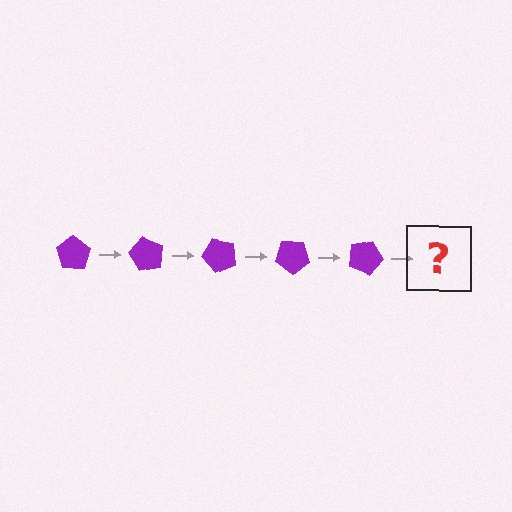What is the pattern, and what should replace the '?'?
The pattern is that the pentagon rotates 60 degrees each step. The '?' should be a purple pentagon rotated 300 degrees.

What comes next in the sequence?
The next element should be a purple pentagon rotated 300 degrees.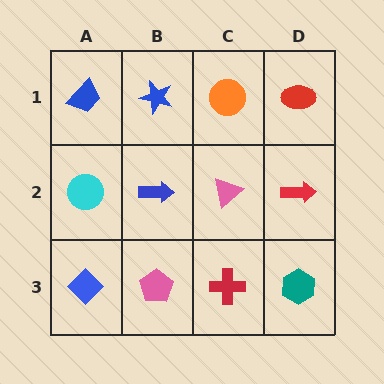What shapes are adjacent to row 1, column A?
A cyan circle (row 2, column A), a blue star (row 1, column B).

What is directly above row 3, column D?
A red arrow.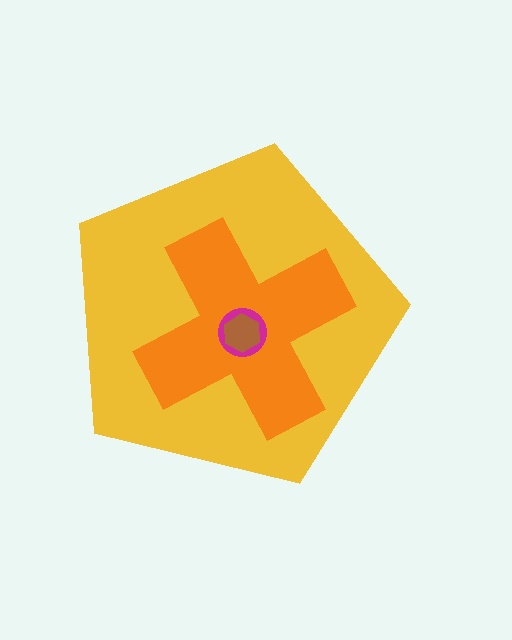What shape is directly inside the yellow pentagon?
The orange cross.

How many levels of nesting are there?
4.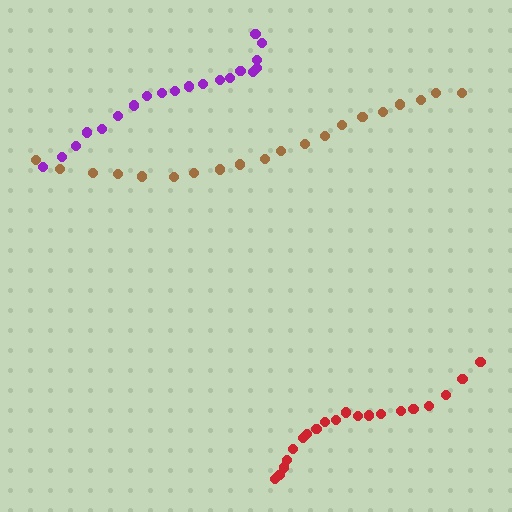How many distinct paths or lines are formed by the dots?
There are 3 distinct paths.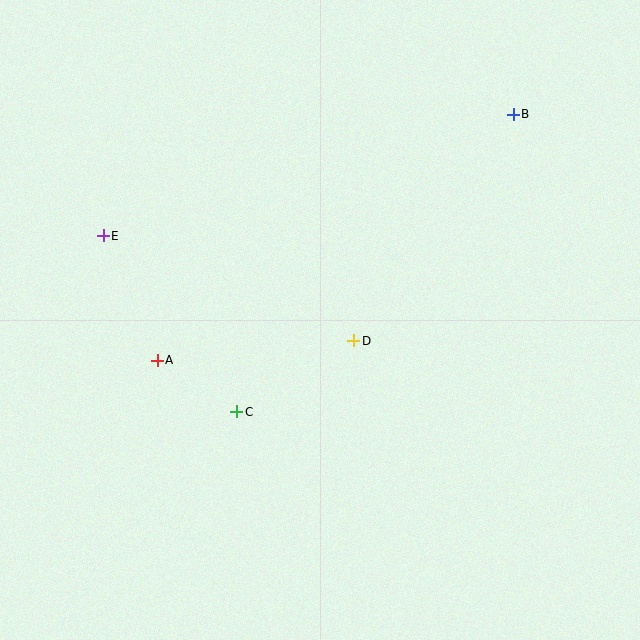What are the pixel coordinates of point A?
Point A is at (157, 360).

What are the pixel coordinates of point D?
Point D is at (354, 341).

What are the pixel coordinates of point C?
Point C is at (237, 412).